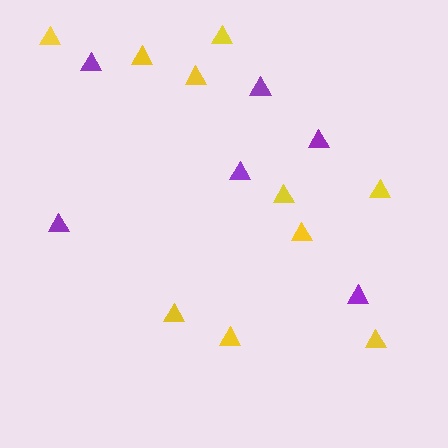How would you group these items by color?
There are 2 groups: one group of purple triangles (6) and one group of yellow triangles (10).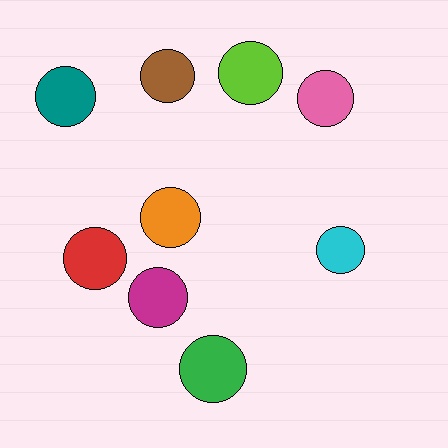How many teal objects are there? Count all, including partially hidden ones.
There is 1 teal object.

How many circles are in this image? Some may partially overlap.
There are 9 circles.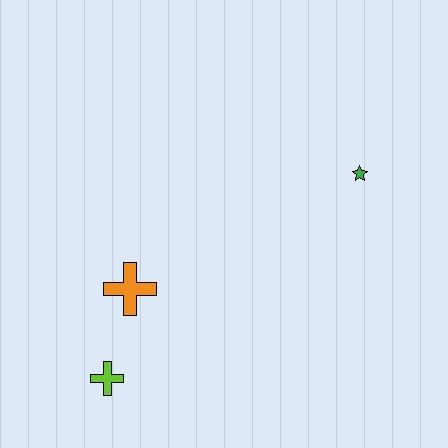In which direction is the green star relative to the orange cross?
The green star is to the right of the orange cross.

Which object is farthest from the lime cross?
The green star is farthest from the lime cross.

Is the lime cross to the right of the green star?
No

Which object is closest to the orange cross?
The lime cross is closest to the orange cross.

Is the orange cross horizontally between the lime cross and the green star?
Yes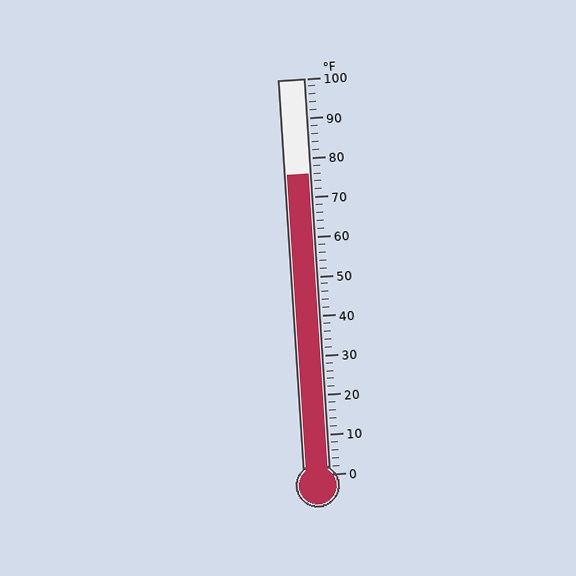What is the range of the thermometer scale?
The thermometer scale ranges from 0°F to 100°F.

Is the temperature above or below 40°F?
The temperature is above 40°F.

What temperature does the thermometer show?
The thermometer shows approximately 76°F.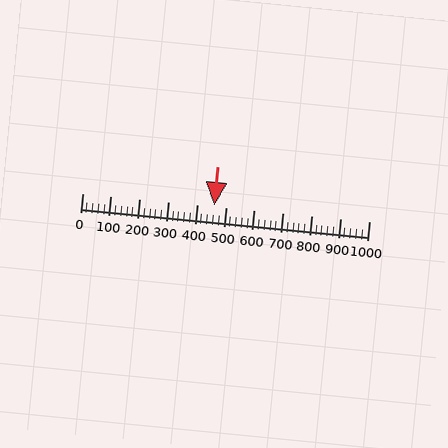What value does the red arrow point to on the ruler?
The red arrow points to approximately 460.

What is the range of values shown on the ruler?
The ruler shows values from 0 to 1000.